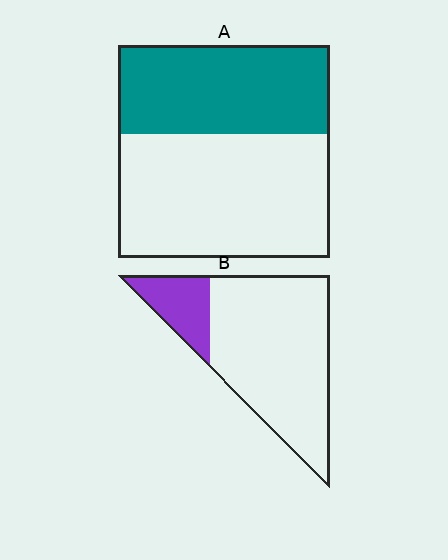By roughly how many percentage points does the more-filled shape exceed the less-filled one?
By roughly 25 percentage points (A over B).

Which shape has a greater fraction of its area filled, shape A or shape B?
Shape A.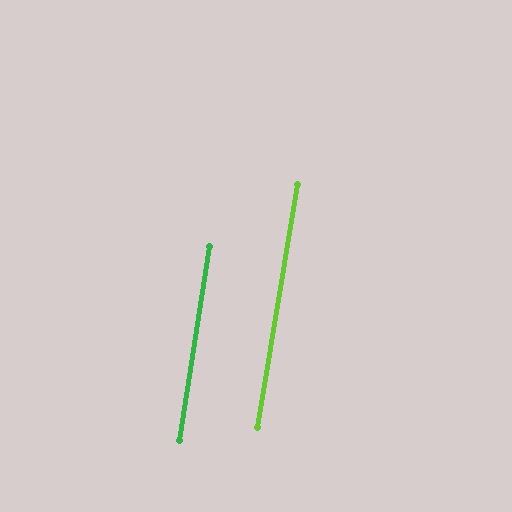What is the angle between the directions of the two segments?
Approximately 1 degree.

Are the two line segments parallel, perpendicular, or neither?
Parallel — their directions differ by only 0.5°.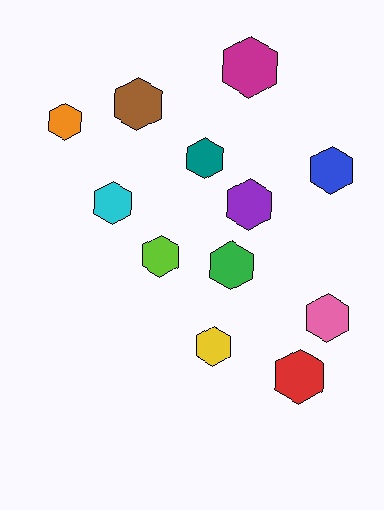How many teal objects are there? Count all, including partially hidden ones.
There is 1 teal object.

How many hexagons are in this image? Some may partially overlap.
There are 12 hexagons.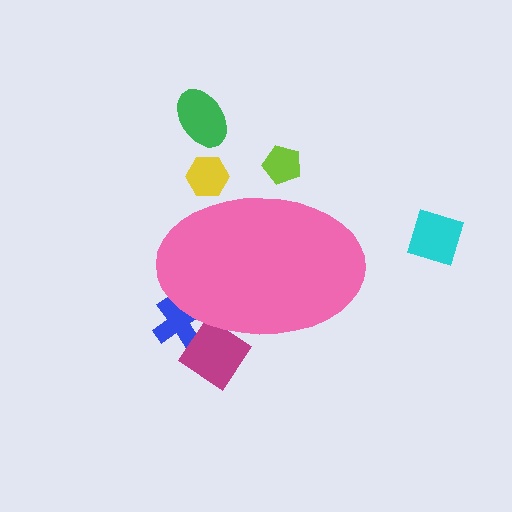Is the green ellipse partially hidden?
No, the green ellipse is fully visible.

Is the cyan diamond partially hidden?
No, the cyan diamond is fully visible.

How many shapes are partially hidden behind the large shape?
4 shapes are partially hidden.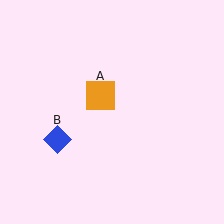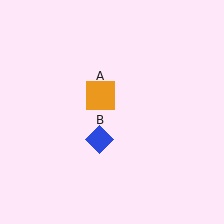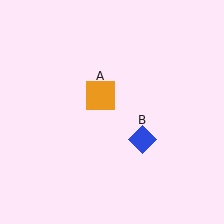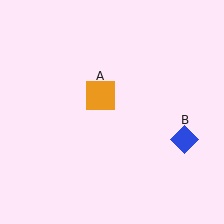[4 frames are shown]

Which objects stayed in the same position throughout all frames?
Orange square (object A) remained stationary.